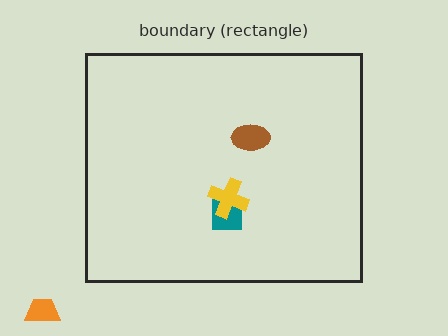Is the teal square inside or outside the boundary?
Inside.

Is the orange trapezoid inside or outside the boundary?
Outside.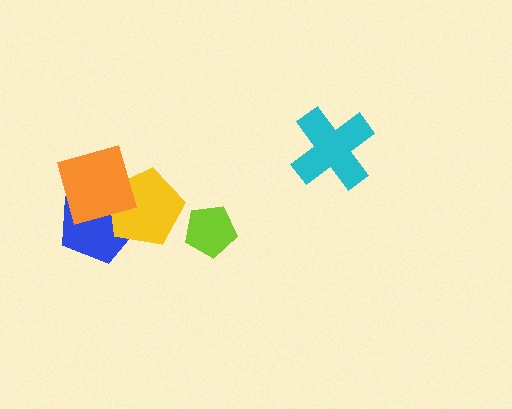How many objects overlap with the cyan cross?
0 objects overlap with the cyan cross.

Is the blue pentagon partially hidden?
Yes, it is partially covered by another shape.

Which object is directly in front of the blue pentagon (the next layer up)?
The yellow pentagon is directly in front of the blue pentagon.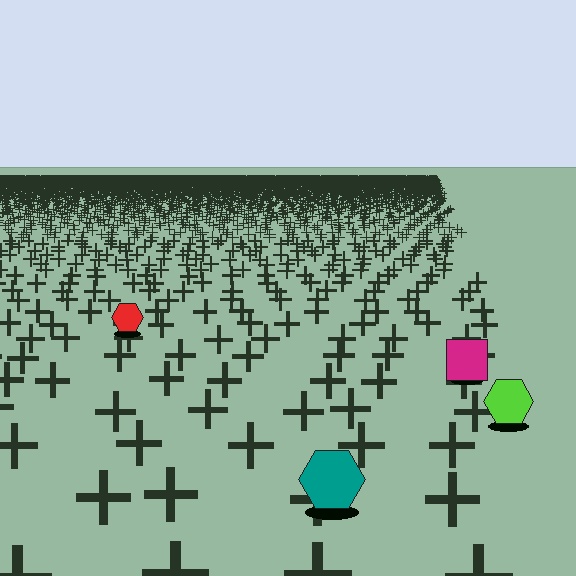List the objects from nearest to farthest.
From nearest to farthest: the teal hexagon, the lime hexagon, the magenta square, the red hexagon.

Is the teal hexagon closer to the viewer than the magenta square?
Yes. The teal hexagon is closer — you can tell from the texture gradient: the ground texture is coarser near it.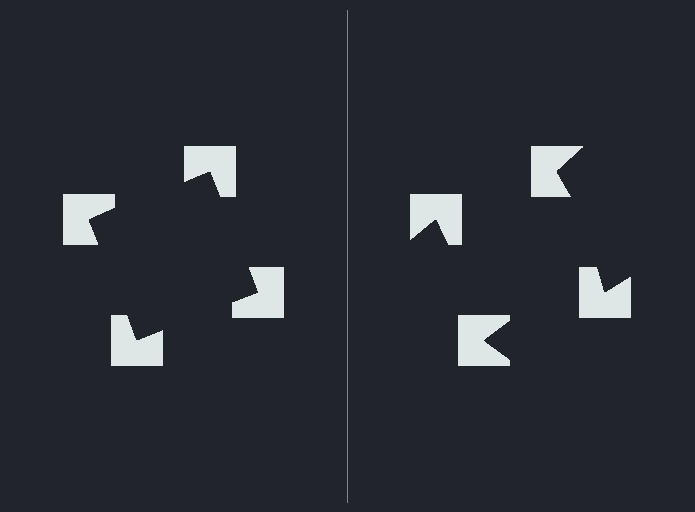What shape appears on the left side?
An illusory square.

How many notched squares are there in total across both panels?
8 — 4 on each side.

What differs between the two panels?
The notched squares are positioned identically on both sides; only the wedge orientations differ. On the left they align to a square; on the right they are misaligned.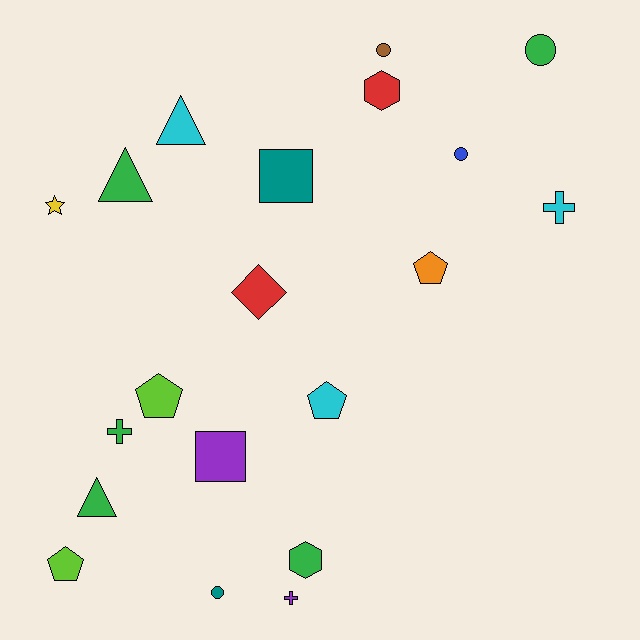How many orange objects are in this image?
There is 1 orange object.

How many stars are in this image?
There is 1 star.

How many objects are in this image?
There are 20 objects.